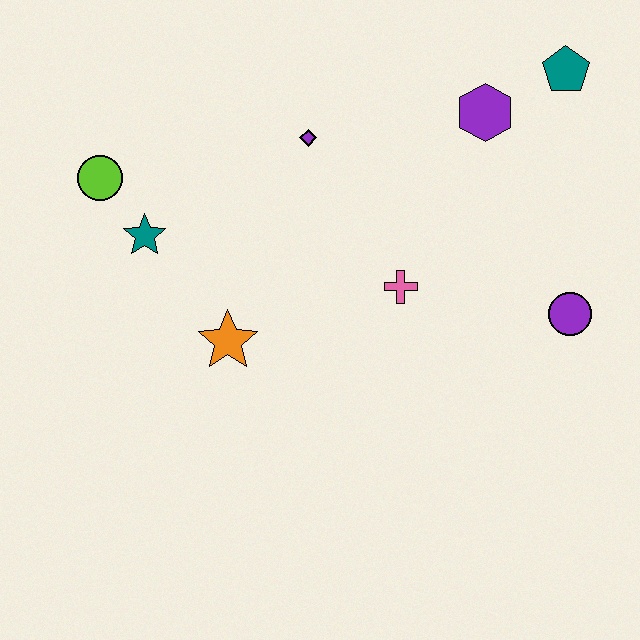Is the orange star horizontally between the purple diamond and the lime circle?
Yes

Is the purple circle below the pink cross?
Yes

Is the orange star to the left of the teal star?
No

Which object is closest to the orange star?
The teal star is closest to the orange star.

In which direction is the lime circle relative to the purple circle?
The lime circle is to the left of the purple circle.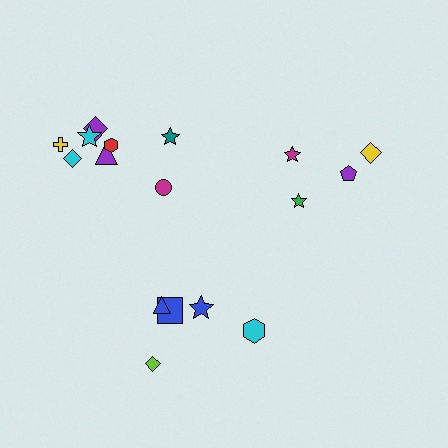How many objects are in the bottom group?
There are 5 objects.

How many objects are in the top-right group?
There are 4 objects.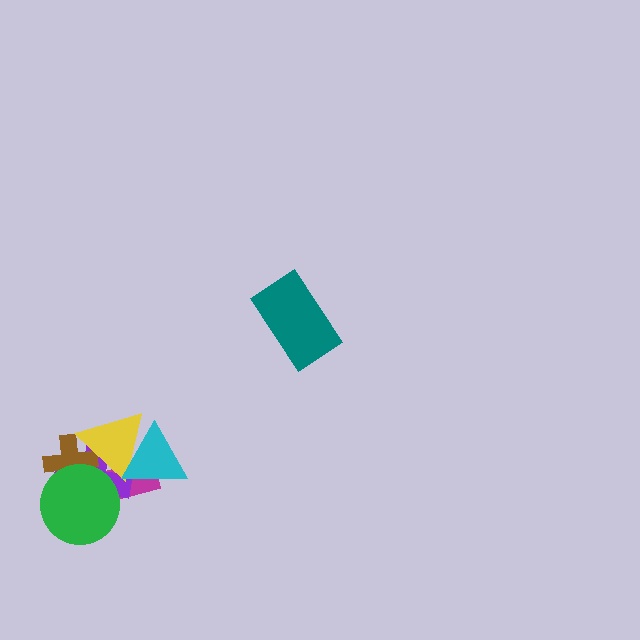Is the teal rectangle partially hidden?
No, no other shape covers it.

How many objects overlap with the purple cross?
5 objects overlap with the purple cross.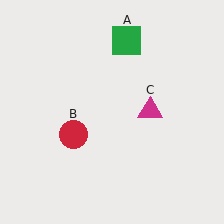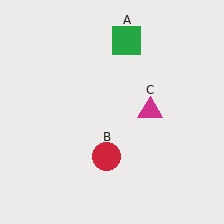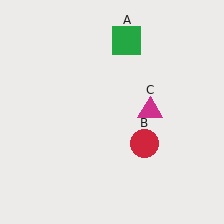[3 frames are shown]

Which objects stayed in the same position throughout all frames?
Green square (object A) and magenta triangle (object C) remained stationary.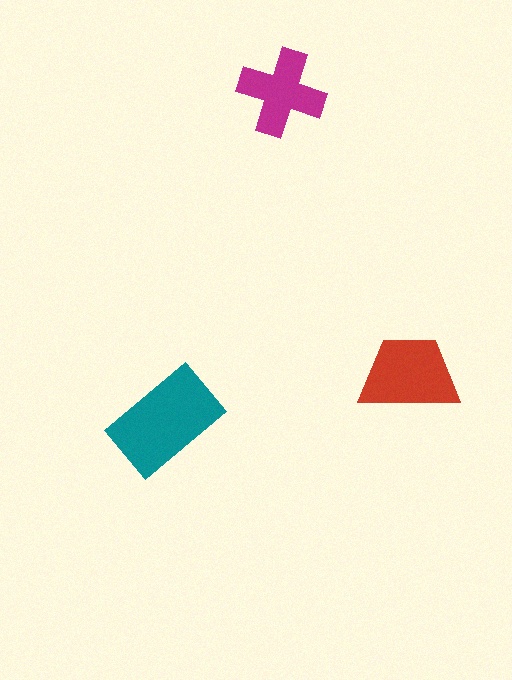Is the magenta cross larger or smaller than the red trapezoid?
Smaller.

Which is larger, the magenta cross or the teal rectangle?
The teal rectangle.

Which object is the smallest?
The magenta cross.